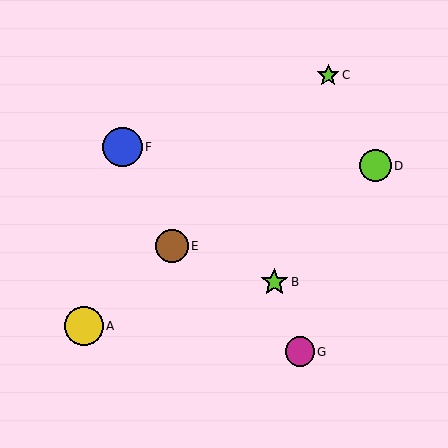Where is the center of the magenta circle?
The center of the magenta circle is at (300, 352).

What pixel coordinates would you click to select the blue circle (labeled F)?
Click at (122, 147) to select the blue circle F.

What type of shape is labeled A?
Shape A is a yellow circle.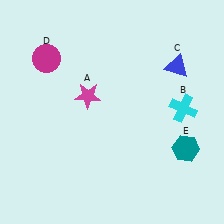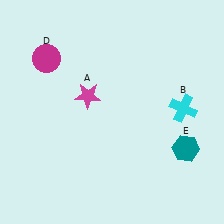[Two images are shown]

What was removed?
The blue triangle (C) was removed in Image 2.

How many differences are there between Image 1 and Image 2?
There is 1 difference between the two images.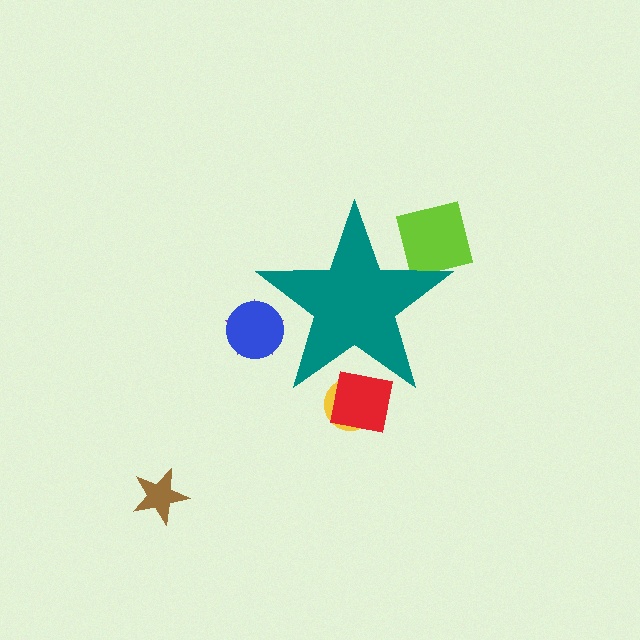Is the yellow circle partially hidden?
Yes, the yellow circle is partially hidden behind the teal star.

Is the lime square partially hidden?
Yes, the lime square is partially hidden behind the teal star.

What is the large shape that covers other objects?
A teal star.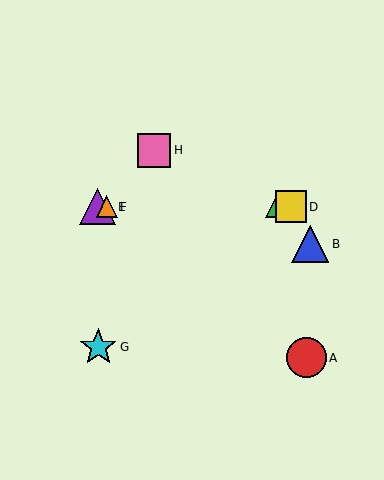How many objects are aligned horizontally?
4 objects (C, D, E, F) are aligned horizontally.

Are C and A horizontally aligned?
No, C is at y≈207 and A is at y≈358.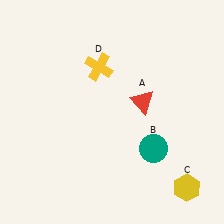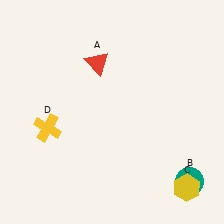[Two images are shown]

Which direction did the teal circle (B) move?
The teal circle (B) moved right.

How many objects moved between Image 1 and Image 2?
3 objects moved between the two images.